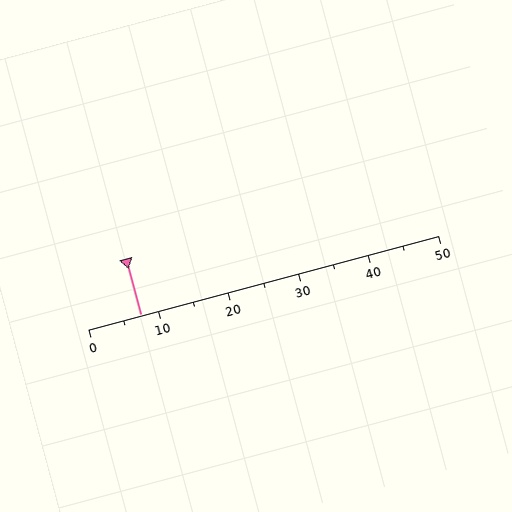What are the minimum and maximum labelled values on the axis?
The axis runs from 0 to 50.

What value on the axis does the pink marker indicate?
The marker indicates approximately 7.5.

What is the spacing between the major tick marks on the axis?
The major ticks are spaced 10 apart.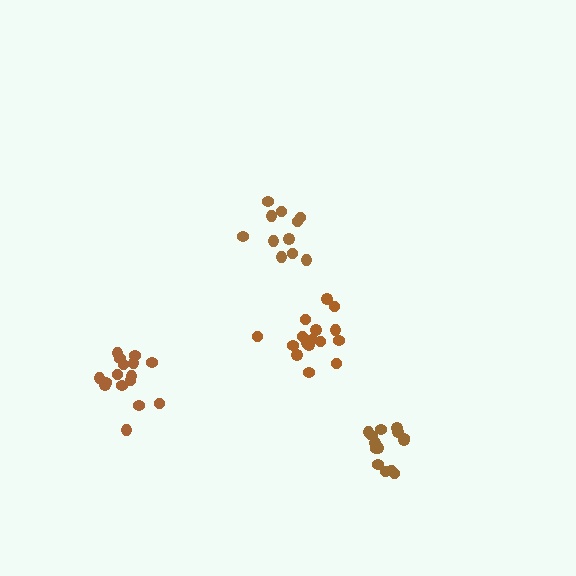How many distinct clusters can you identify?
There are 4 distinct clusters.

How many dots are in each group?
Group 1: 11 dots, Group 2: 16 dots, Group 3: 14 dots, Group 4: 16 dots (57 total).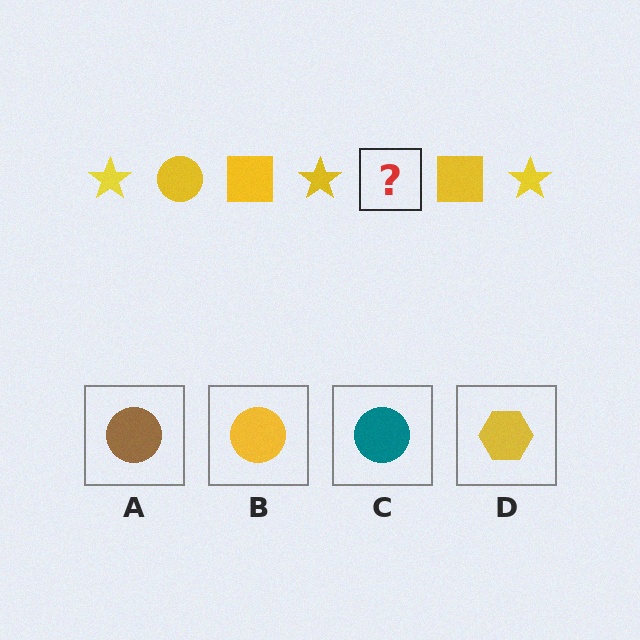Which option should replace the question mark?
Option B.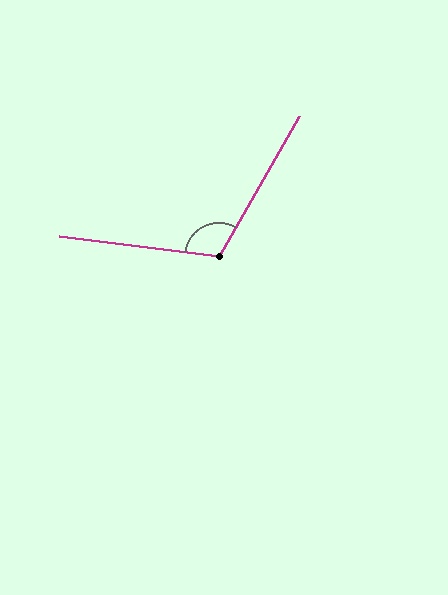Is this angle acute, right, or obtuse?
It is obtuse.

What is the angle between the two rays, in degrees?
Approximately 113 degrees.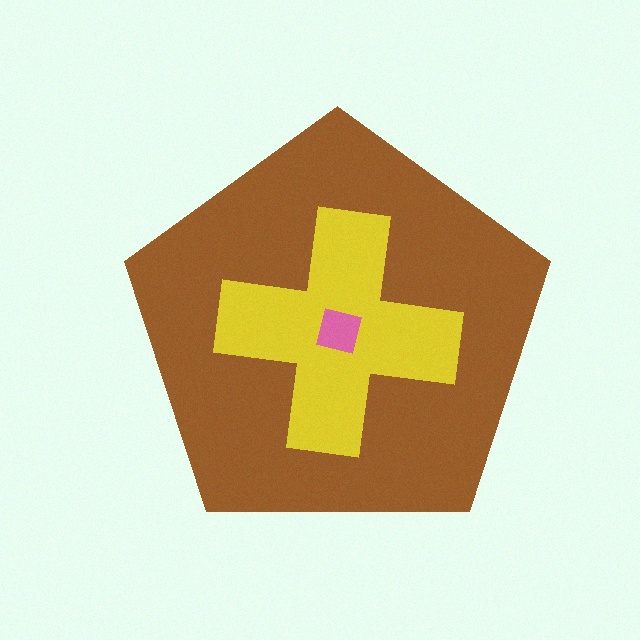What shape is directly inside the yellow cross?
The pink square.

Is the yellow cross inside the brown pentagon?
Yes.